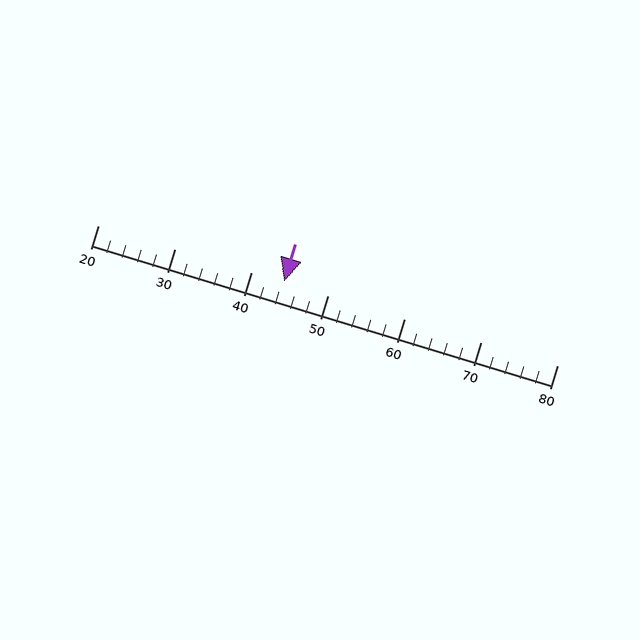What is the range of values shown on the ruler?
The ruler shows values from 20 to 80.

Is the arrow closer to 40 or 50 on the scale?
The arrow is closer to 40.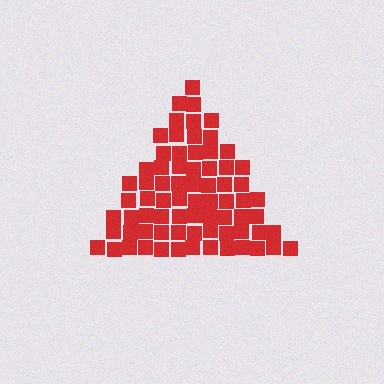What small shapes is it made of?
It is made of small squares.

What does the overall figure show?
The overall figure shows a triangle.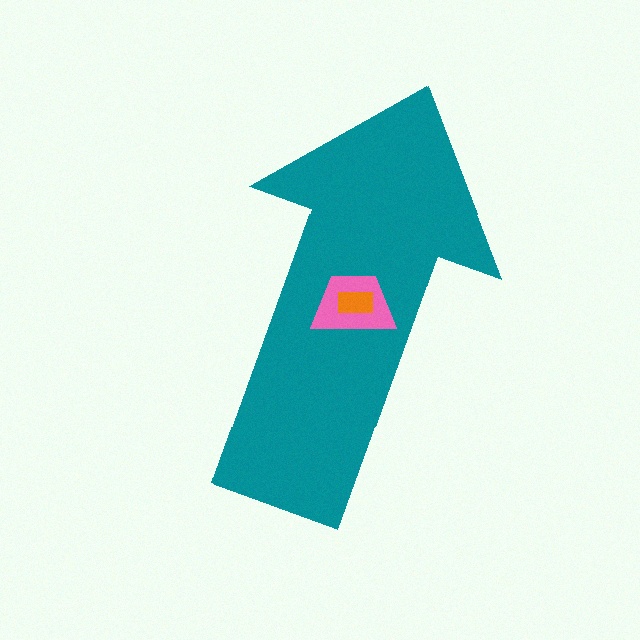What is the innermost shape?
The orange rectangle.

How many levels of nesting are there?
3.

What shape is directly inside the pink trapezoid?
The orange rectangle.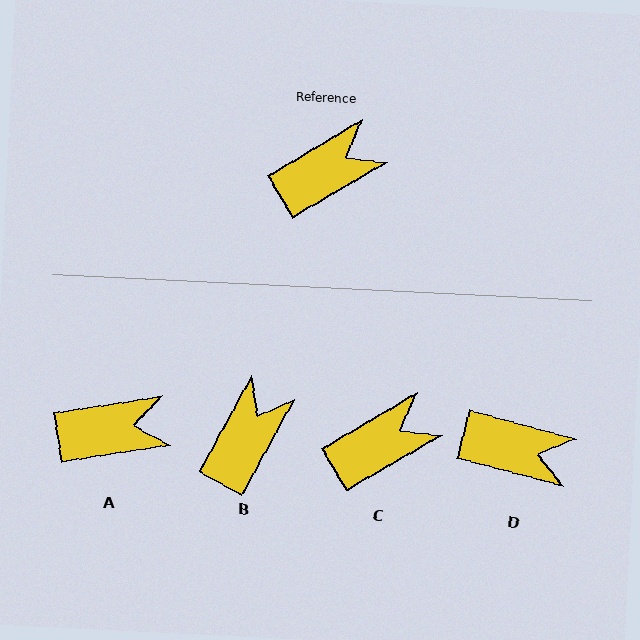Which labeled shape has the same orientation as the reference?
C.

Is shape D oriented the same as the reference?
No, it is off by about 45 degrees.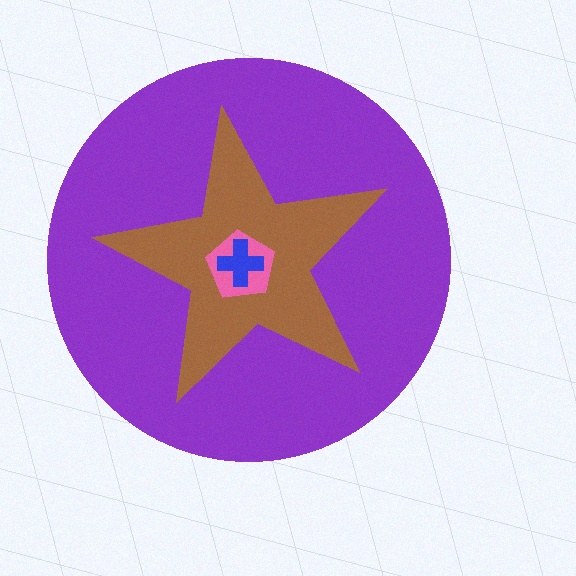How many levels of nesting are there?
4.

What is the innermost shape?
The blue cross.